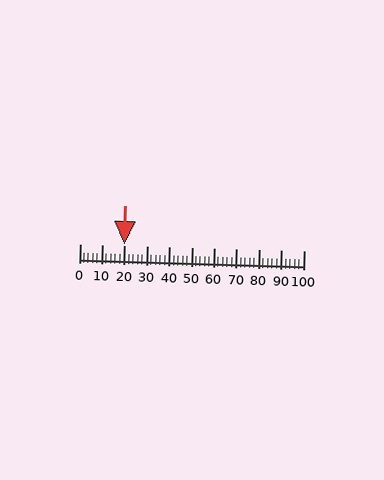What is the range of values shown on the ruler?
The ruler shows values from 0 to 100.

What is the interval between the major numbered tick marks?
The major tick marks are spaced 10 units apart.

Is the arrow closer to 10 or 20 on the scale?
The arrow is closer to 20.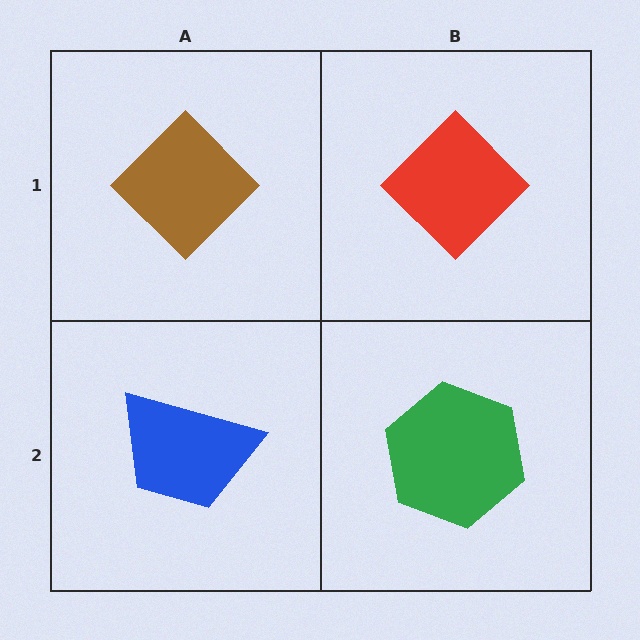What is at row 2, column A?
A blue trapezoid.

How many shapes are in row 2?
2 shapes.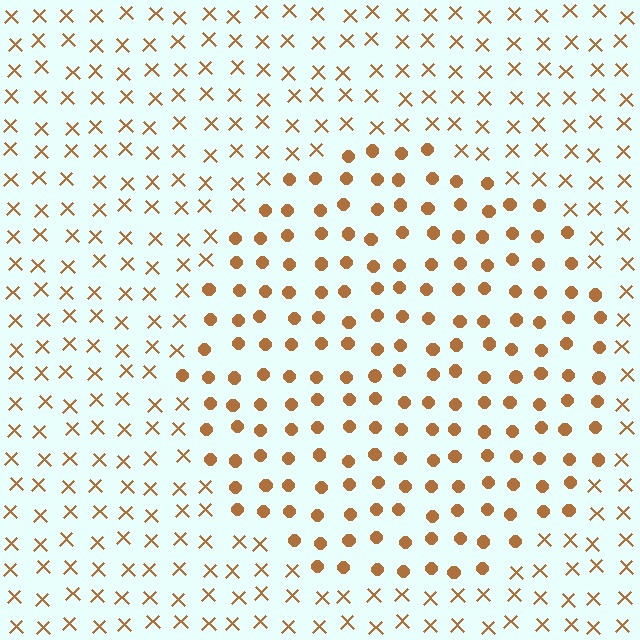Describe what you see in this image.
The image is filled with small brown elements arranged in a uniform grid. A circle-shaped region contains circles, while the surrounding area contains X marks. The boundary is defined purely by the change in element shape.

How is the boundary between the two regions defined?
The boundary is defined by a change in element shape: circles inside vs. X marks outside. All elements share the same color and spacing.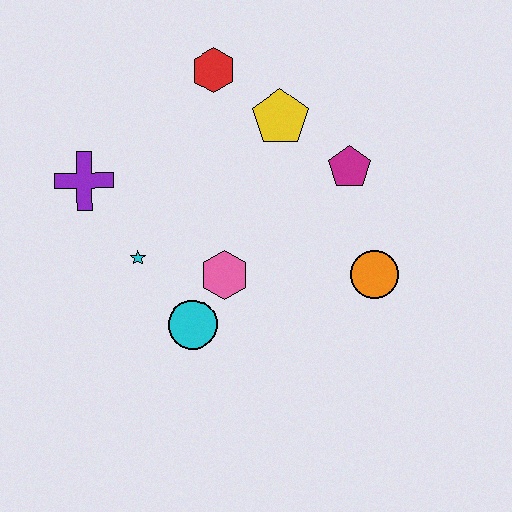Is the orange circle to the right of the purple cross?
Yes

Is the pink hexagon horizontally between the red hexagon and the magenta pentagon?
Yes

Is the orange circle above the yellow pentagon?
No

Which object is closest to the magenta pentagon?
The yellow pentagon is closest to the magenta pentagon.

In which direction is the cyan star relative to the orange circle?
The cyan star is to the left of the orange circle.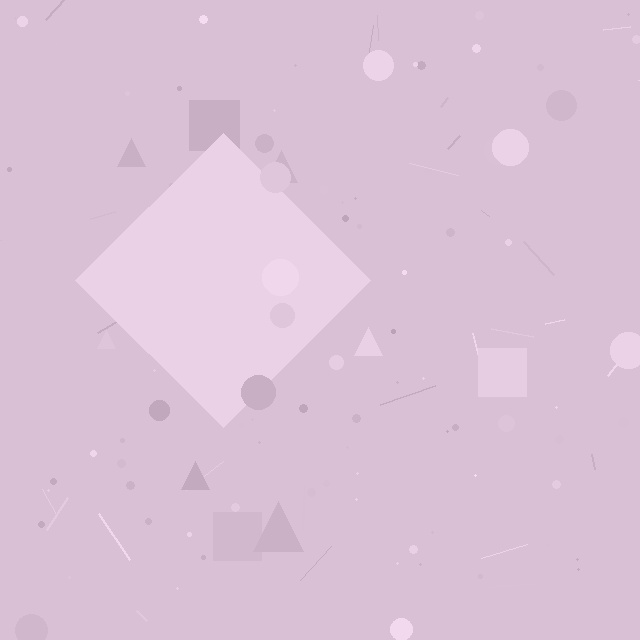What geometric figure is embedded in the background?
A diamond is embedded in the background.